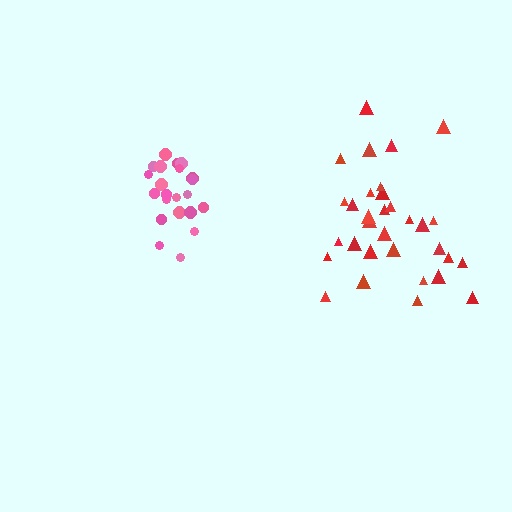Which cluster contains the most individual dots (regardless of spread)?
Red (32).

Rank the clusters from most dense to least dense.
pink, red.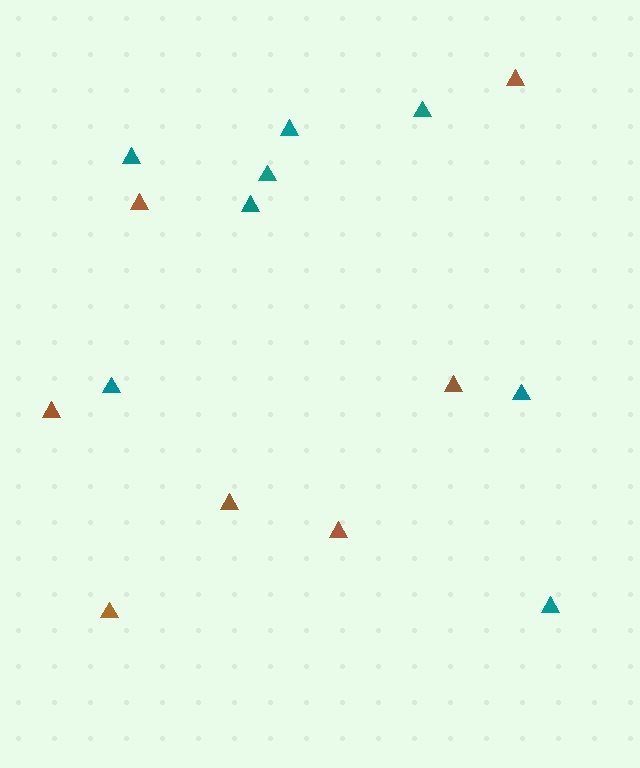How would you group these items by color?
There are 2 groups: one group of teal triangles (8) and one group of brown triangles (7).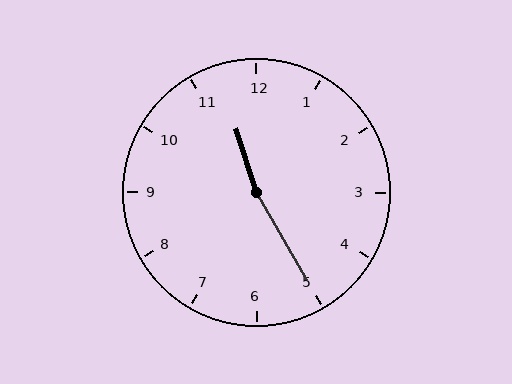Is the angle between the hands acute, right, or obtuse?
It is obtuse.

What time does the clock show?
11:25.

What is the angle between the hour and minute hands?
Approximately 168 degrees.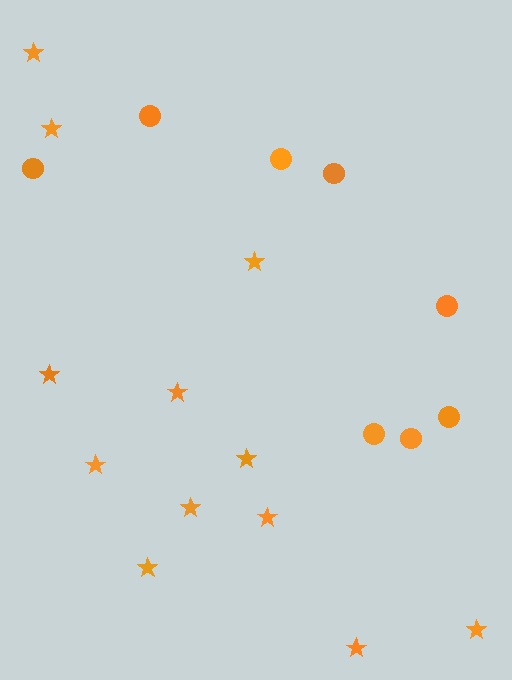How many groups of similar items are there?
There are 2 groups: one group of stars (12) and one group of circles (8).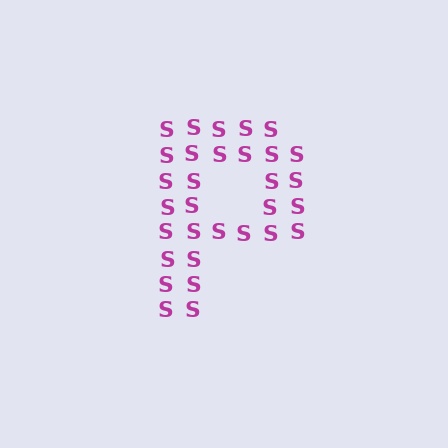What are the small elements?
The small elements are letter S's.